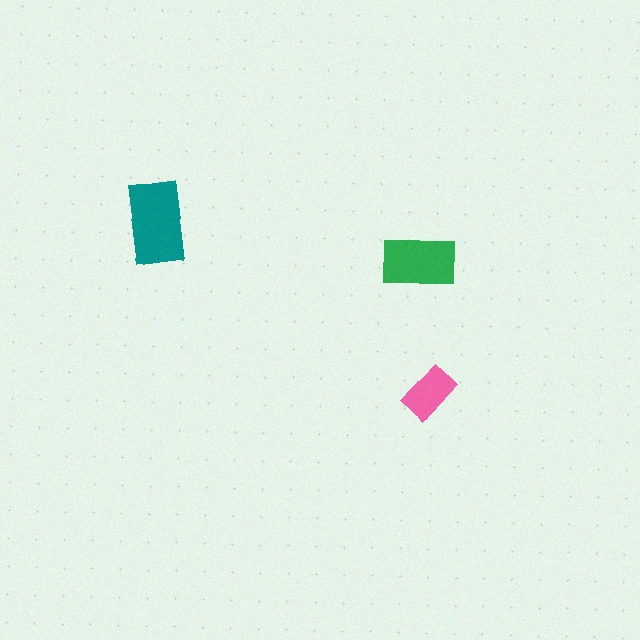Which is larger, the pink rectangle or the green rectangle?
The green one.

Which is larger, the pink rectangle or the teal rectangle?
The teal one.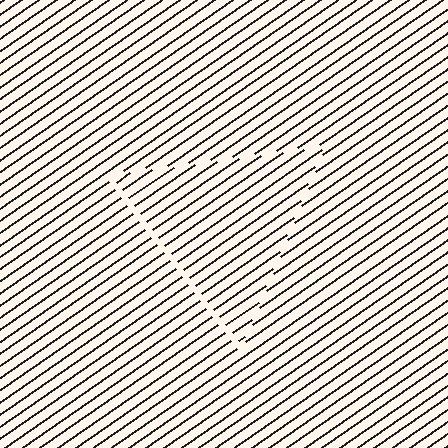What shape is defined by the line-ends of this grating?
An illusory triangle. The interior of the shape contains the same grating, shifted by half a period — the contour is defined by the phase discontinuity where line-ends from the inner and outer gratings abut.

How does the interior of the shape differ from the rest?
The interior of the shape contains the same grating, shifted by half a period — the contour is defined by the phase discontinuity where line-ends from the inner and outer gratings abut.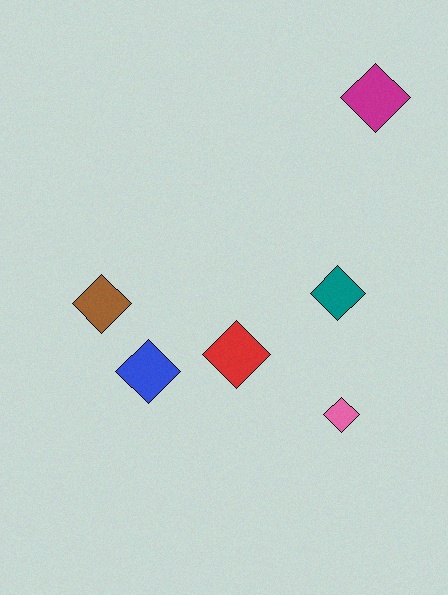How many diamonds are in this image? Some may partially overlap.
There are 6 diamonds.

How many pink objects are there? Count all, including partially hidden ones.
There is 1 pink object.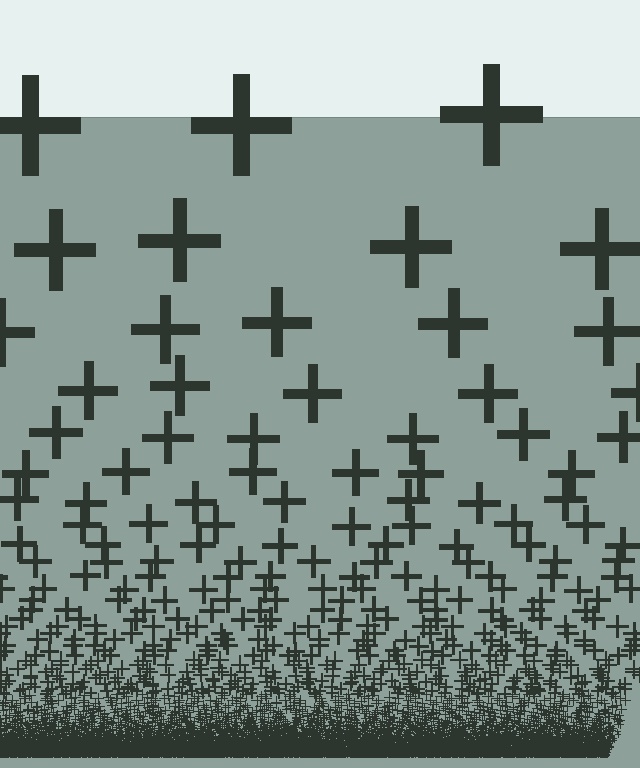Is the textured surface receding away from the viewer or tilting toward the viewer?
The surface appears to tilt toward the viewer. Texture elements get larger and sparser toward the top.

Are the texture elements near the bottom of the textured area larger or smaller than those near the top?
Smaller. The gradient is inverted — elements near the bottom are smaller and denser.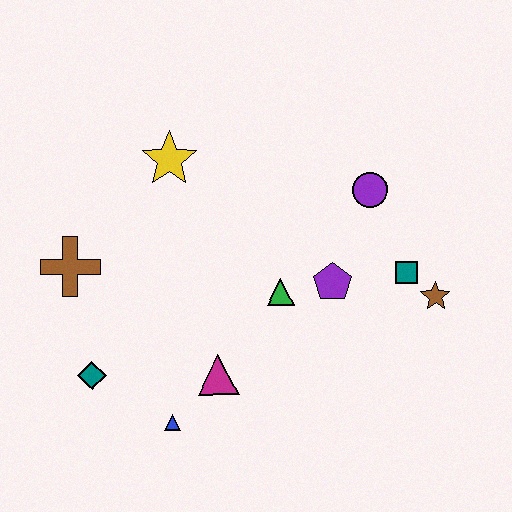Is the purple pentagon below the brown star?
No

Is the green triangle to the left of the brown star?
Yes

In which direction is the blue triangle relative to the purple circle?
The blue triangle is below the purple circle.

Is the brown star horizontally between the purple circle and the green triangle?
No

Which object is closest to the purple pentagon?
The green triangle is closest to the purple pentagon.